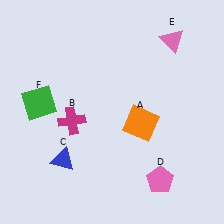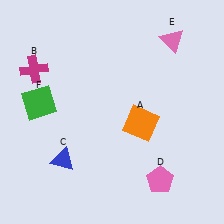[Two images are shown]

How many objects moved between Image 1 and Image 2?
1 object moved between the two images.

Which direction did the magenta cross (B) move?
The magenta cross (B) moved up.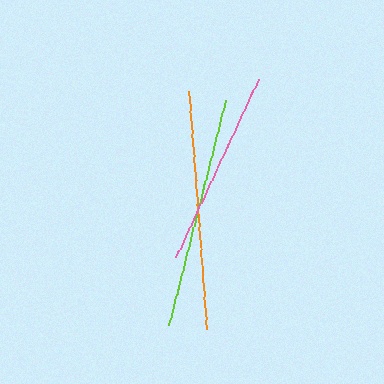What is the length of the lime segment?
The lime segment is approximately 232 pixels long.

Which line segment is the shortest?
The pink line is the shortest at approximately 197 pixels.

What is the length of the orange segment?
The orange segment is approximately 239 pixels long.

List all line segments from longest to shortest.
From longest to shortest: orange, lime, pink.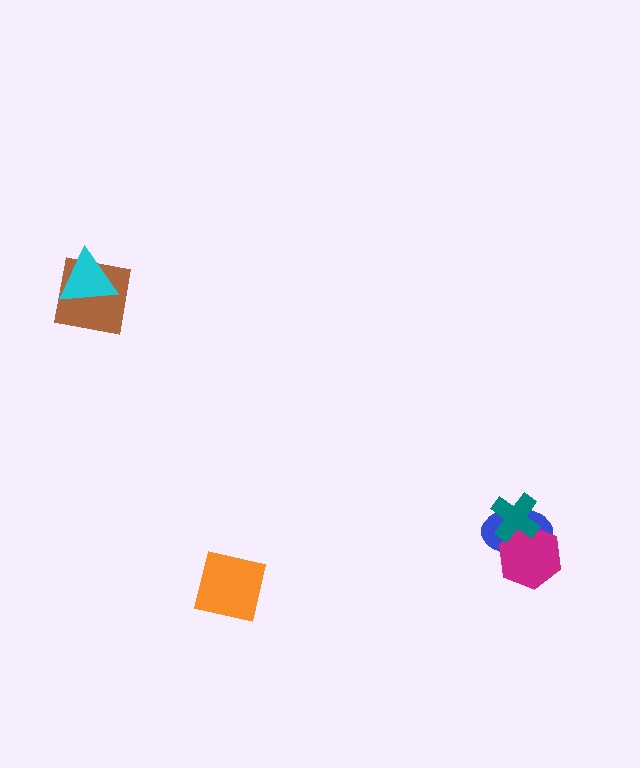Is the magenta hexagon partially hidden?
Yes, it is partially covered by another shape.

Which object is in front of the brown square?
The cyan triangle is in front of the brown square.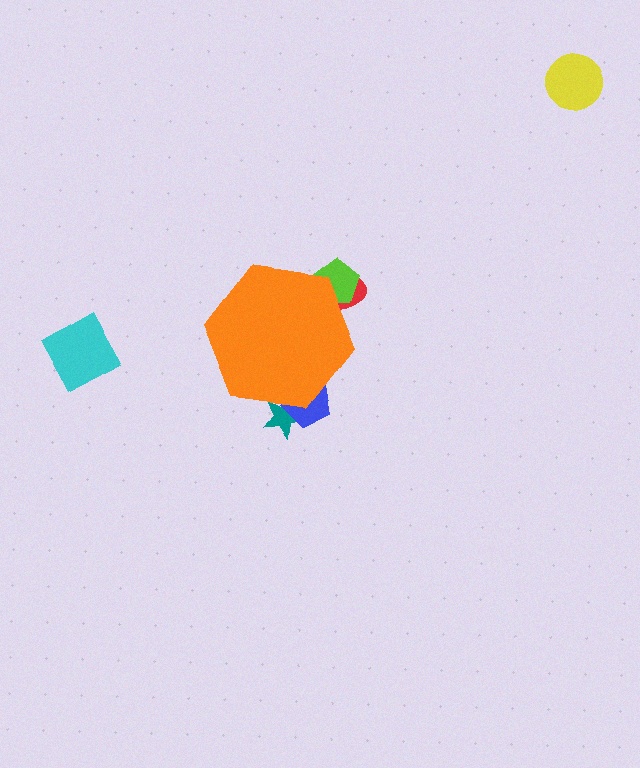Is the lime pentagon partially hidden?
Yes, the lime pentagon is partially hidden behind the orange hexagon.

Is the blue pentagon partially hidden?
Yes, the blue pentagon is partially hidden behind the orange hexagon.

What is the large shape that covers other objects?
An orange hexagon.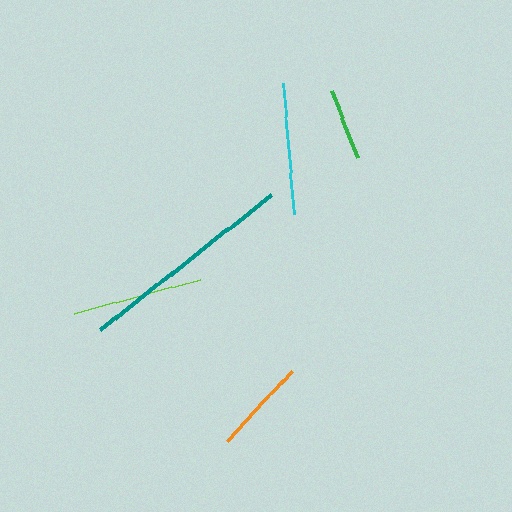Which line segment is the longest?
The teal line is the longest at approximately 217 pixels.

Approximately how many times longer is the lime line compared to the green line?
The lime line is approximately 1.8 times the length of the green line.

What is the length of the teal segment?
The teal segment is approximately 217 pixels long.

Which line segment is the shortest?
The green line is the shortest at approximately 71 pixels.